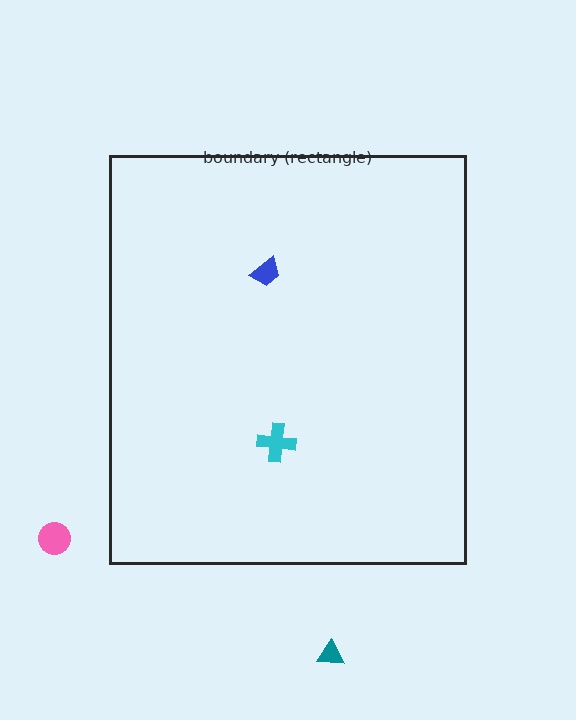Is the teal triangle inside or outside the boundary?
Outside.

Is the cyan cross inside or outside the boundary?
Inside.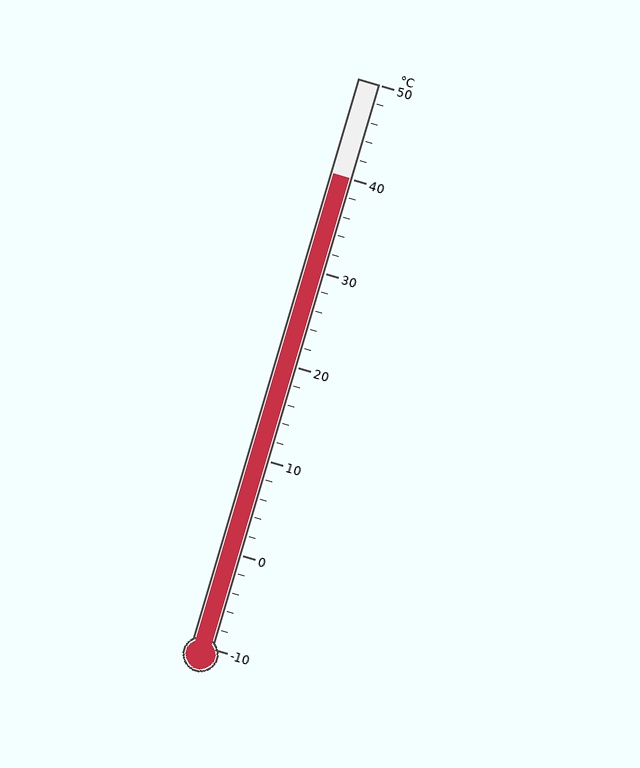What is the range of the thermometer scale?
The thermometer scale ranges from -10°C to 50°C.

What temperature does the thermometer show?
The thermometer shows approximately 40°C.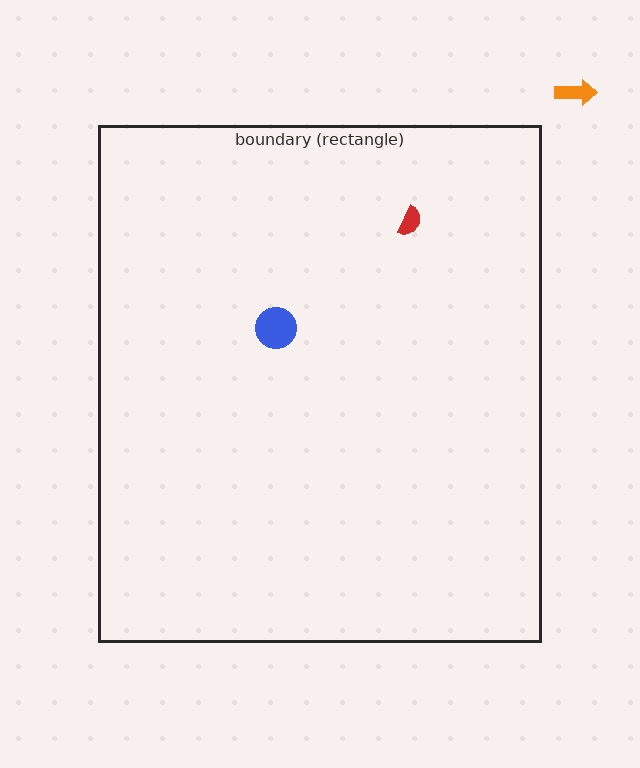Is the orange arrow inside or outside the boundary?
Outside.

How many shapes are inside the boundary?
2 inside, 1 outside.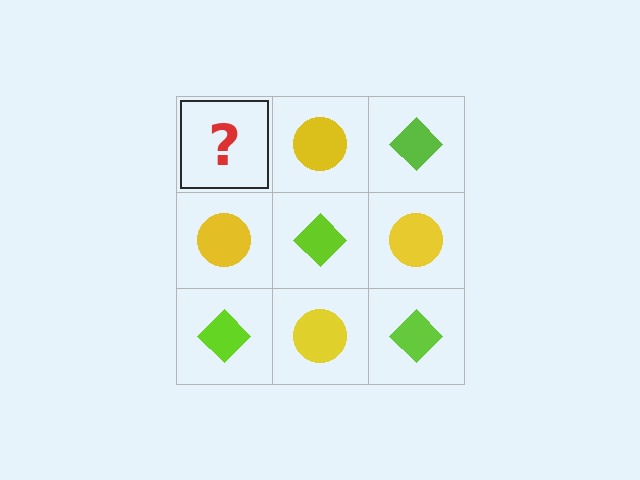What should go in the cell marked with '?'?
The missing cell should contain a lime diamond.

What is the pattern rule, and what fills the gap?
The rule is that it alternates lime diamond and yellow circle in a checkerboard pattern. The gap should be filled with a lime diamond.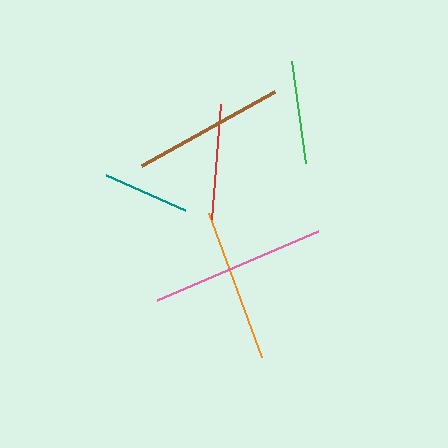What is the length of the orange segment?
The orange segment is approximately 153 pixels long.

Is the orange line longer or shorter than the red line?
The orange line is longer than the red line.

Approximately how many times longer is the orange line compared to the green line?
The orange line is approximately 1.5 times the length of the green line.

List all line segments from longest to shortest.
From longest to shortest: pink, orange, brown, red, green, teal.